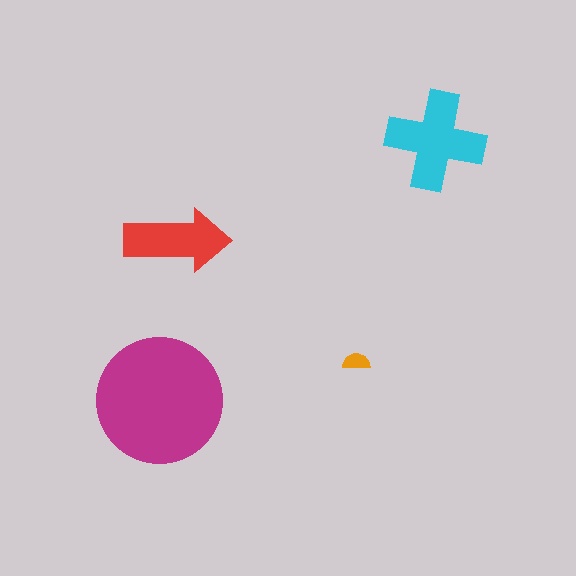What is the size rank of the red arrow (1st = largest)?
3rd.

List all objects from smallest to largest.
The orange semicircle, the red arrow, the cyan cross, the magenta circle.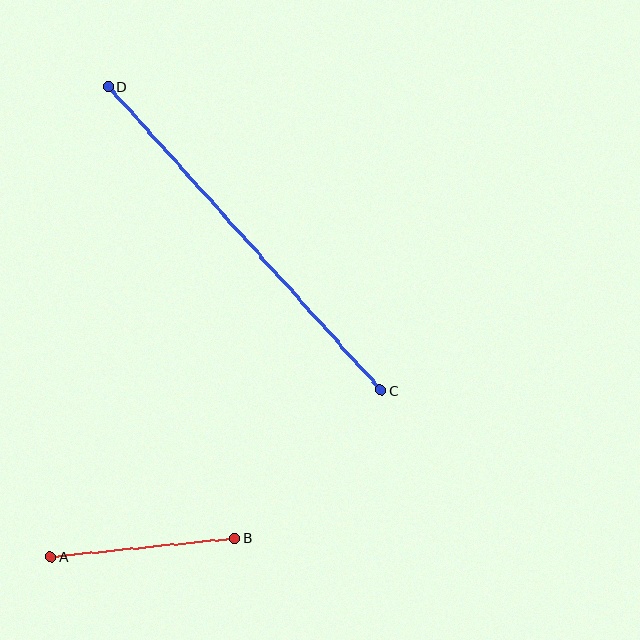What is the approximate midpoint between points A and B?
The midpoint is at approximately (143, 548) pixels.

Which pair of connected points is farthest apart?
Points C and D are farthest apart.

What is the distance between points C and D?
The distance is approximately 408 pixels.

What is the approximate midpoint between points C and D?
The midpoint is at approximately (244, 238) pixels.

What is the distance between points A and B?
The distance is approximately 184 pixels.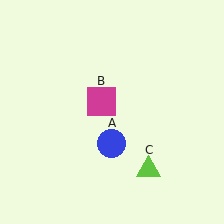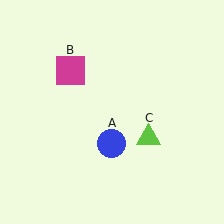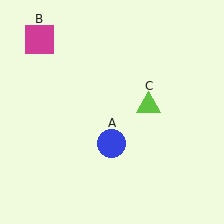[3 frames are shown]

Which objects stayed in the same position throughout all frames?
Blue circle (object A) remained stationary.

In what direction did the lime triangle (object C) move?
The lime triangle (object C) moved up.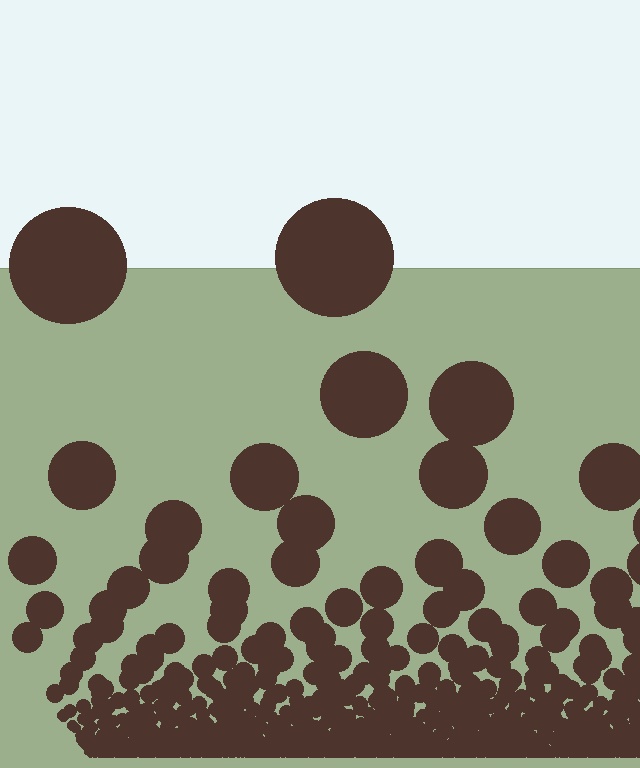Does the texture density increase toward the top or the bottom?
Density increases toward the bottom.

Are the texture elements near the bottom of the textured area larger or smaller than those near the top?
Smaller. The gradient is inverted — elements near the bottom are smaller and denser.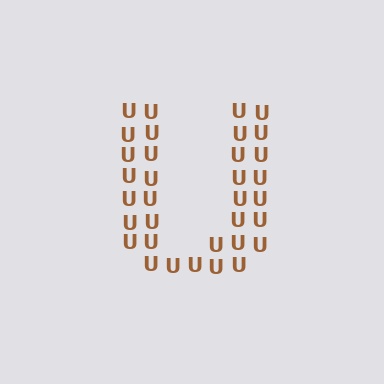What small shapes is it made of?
It is made of small letter U's.